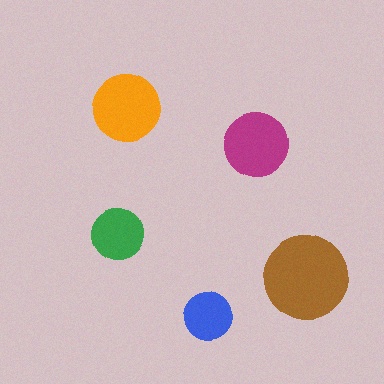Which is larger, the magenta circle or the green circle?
The magenta one.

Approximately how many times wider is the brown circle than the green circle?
About 1.5 times wider.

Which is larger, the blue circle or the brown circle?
The brown one.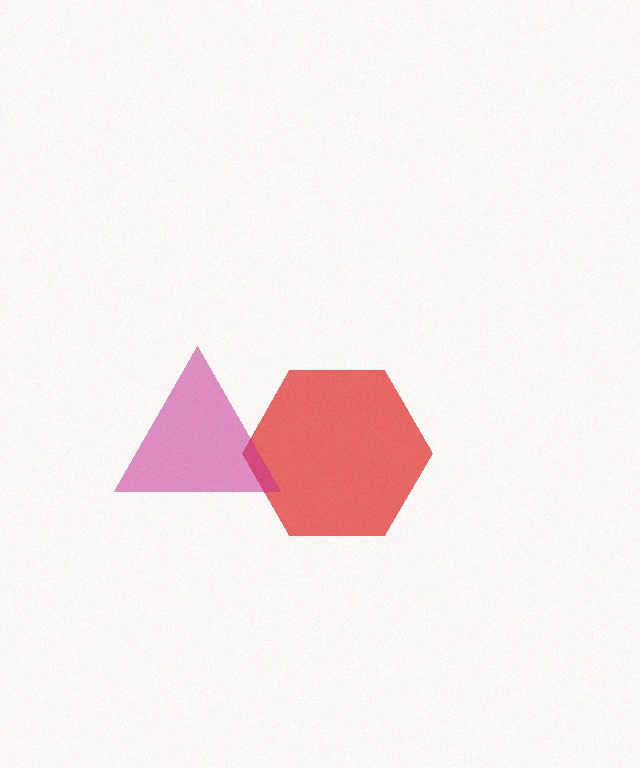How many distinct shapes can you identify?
There are 2 distinct shapes: a red hexagon, a magenta triangle.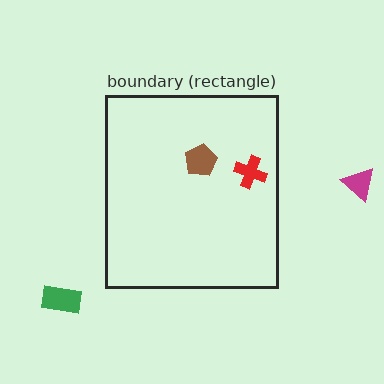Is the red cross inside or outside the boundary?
Inside.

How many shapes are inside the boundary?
2 inside, 2 outside.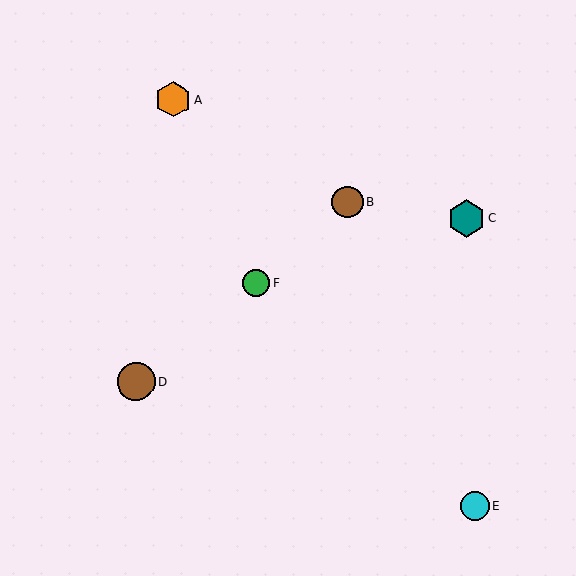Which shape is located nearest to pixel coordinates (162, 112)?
The orange hexagon (labeled A) at (173, 99) is nearest to that location.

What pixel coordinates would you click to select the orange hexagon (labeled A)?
Click at (173, 99) to select the orange hexagon A.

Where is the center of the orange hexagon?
The center of the orange hexagon is at (173, 99).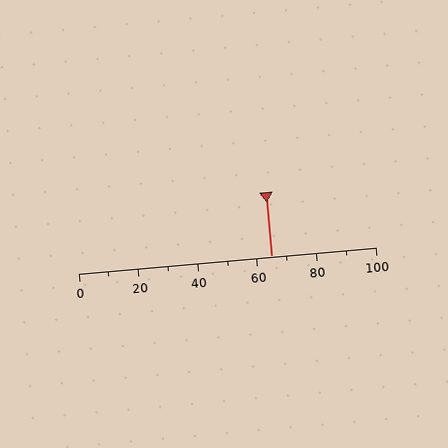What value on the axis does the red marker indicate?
The marker indicates approximately 65.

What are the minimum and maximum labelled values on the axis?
The axis runs from 0 to 100.